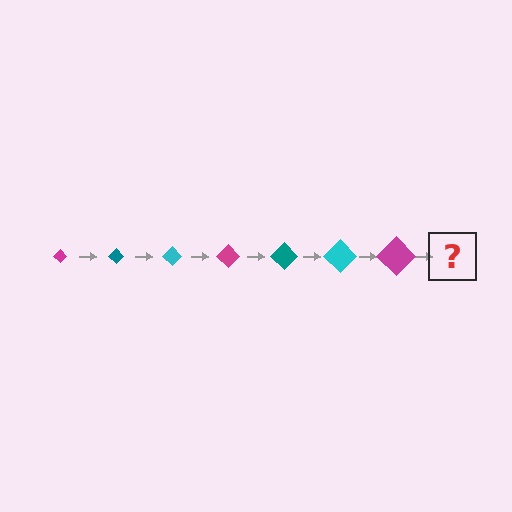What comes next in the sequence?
The next element should be a teal diamond, larger than the previous one.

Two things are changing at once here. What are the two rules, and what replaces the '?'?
The two rules are that the diamond grows larger each step and the color cycles through magenta, teal, and cyan. The '?' should be a teal diamond, larger than the previous one.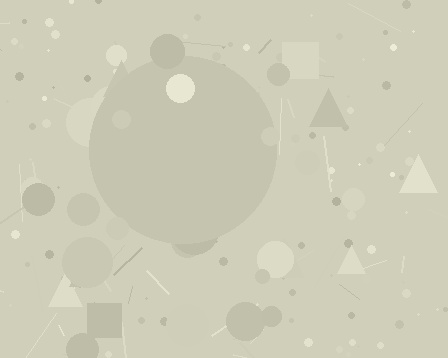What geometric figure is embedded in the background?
A circle is embedded in the background.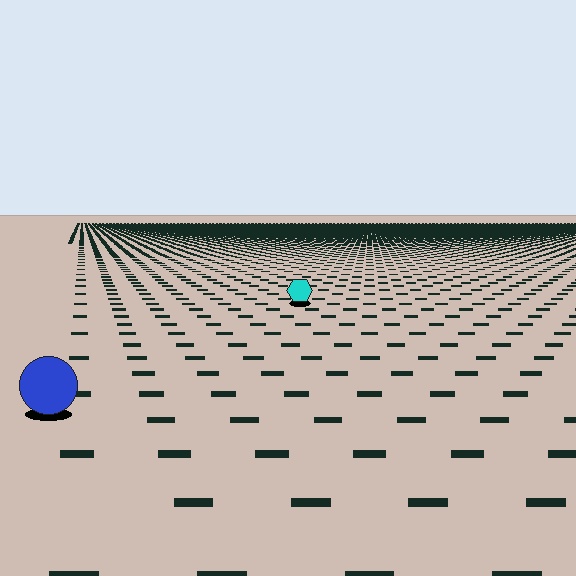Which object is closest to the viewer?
The blue circle is closest. The texture marks near it are larger and more spread out.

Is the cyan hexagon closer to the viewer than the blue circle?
No. The blue circle is closer — you can tell from the texture gradient: the ground texture is coarser near it.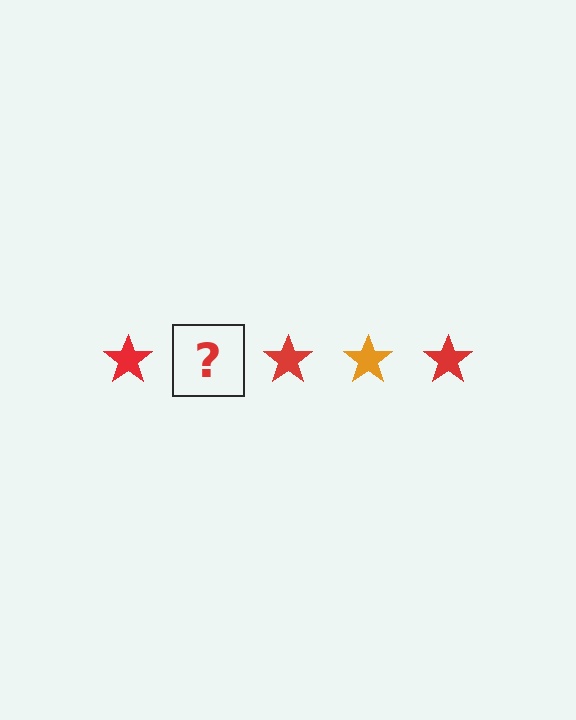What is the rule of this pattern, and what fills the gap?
The rule is that the pattern cycles through red, orange stars. The gap should be filled with an orange star.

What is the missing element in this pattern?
The missing element is an orange star.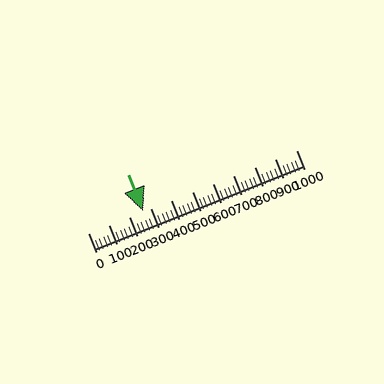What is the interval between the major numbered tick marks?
The major tick marks are spaced 100 units apart.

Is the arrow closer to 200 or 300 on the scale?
The arrow is closer to 300.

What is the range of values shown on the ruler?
The ruler shows values from 0 to 1000.